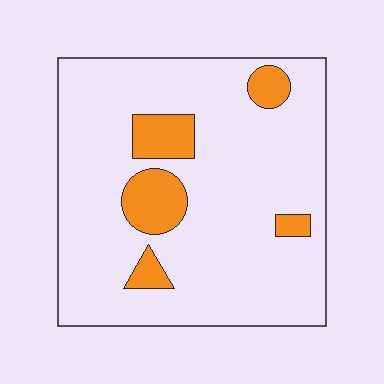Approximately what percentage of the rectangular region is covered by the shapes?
Approximately 15%.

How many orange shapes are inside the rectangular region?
5.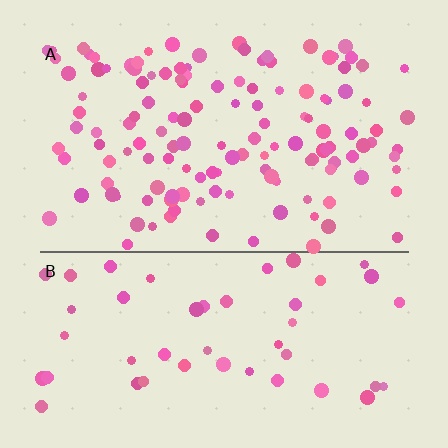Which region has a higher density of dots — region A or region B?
A (the top).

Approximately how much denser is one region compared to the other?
Approximately 2.7× — region A over region B.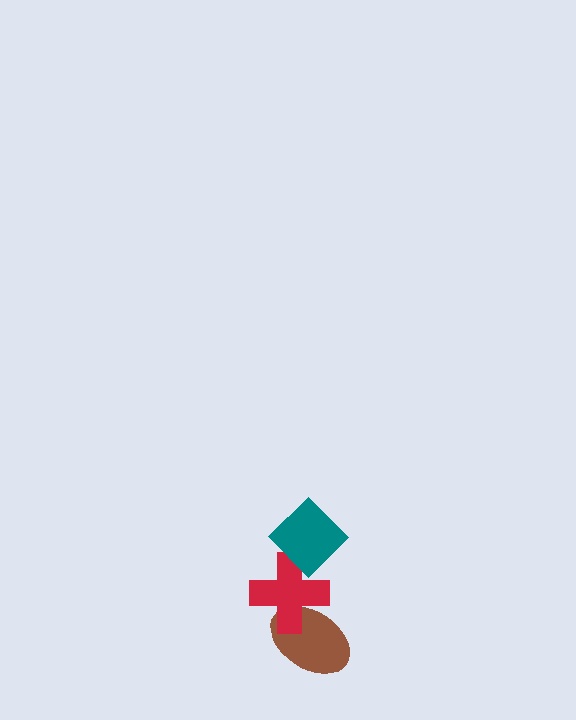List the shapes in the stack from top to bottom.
From top to bottom: the teal diamond, the red cross, the brown ellipse.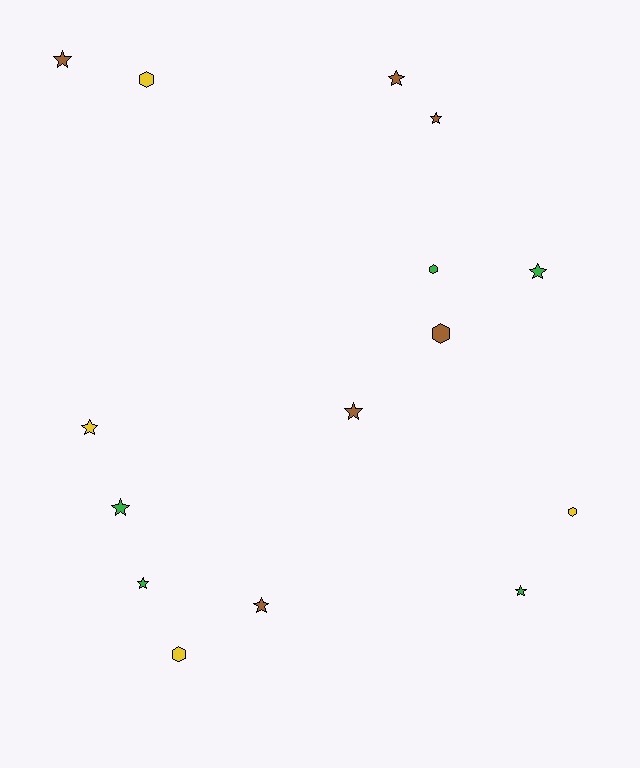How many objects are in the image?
There are 15 objects.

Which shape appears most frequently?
Star, with 10 objects.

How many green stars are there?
There are 4 green stars.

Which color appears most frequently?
Brown, with 6 objects.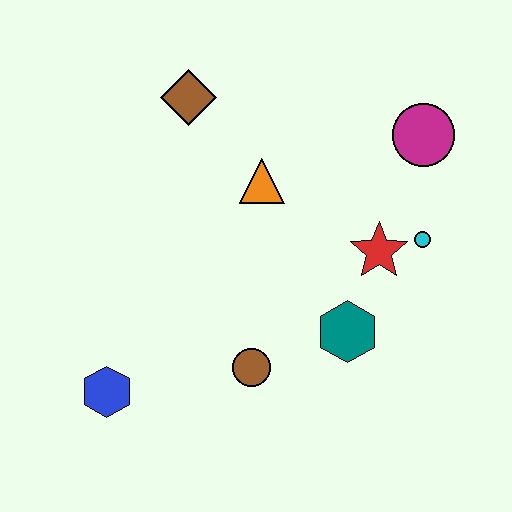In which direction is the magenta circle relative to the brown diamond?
The magenta circle is to the right of the brown diamond.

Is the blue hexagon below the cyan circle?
Yes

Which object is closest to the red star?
The cyan circle is closest to the red star.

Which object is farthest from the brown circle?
The magenta circle is farthest from the brown circle.